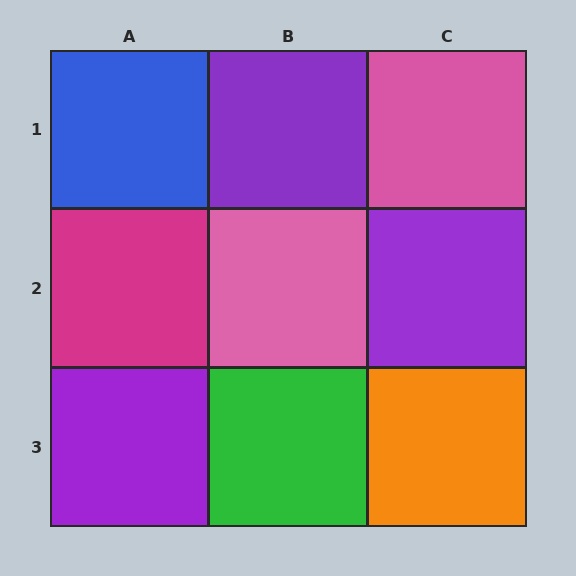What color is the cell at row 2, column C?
Purple.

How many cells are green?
1 cell is green.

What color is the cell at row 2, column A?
Magenta.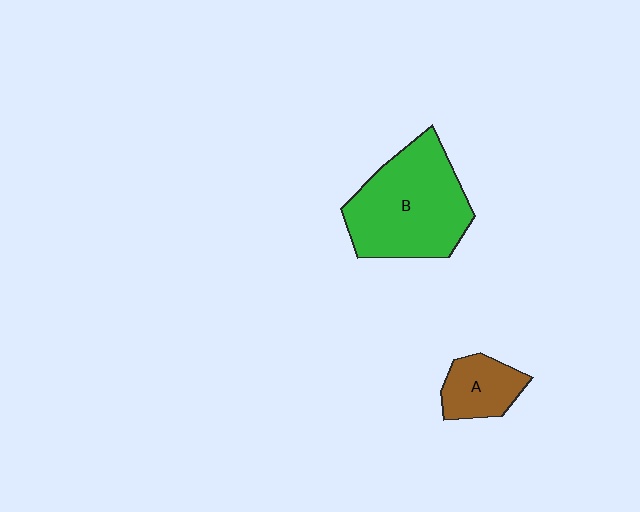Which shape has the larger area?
Shape B (green).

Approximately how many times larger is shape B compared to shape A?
Approximately 2.6 times.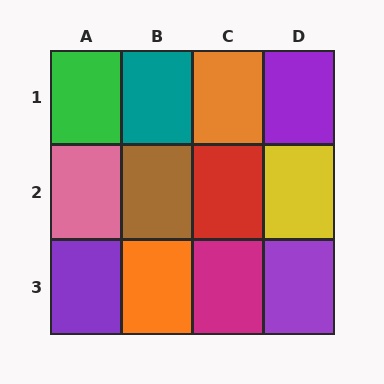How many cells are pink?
1 cell is pink.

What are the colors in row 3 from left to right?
Purple, orange, magenta, purple.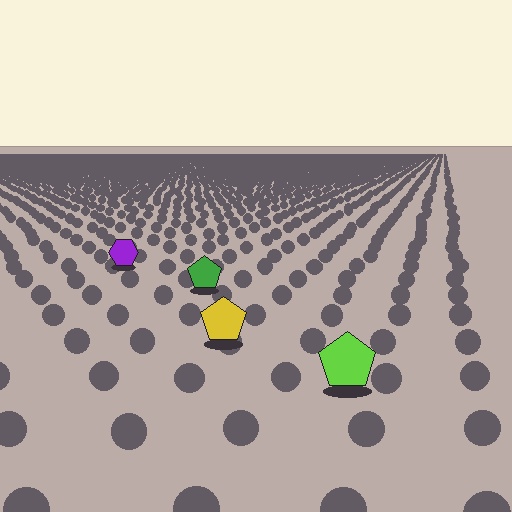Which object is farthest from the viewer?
The purple hexagon is farthest from the viewer. It appears smaller and the ground texture around it is denser.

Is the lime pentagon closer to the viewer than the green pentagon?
Yes. The lime pentagon is closer — you can tell from the texture gradient: the ground texture is coarser near it.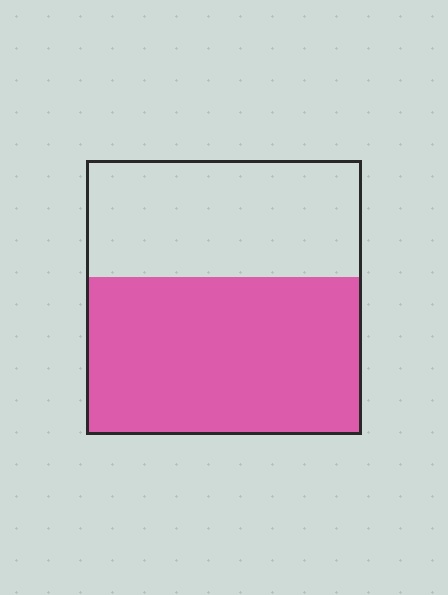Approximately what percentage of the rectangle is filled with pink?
Approximately 55%.